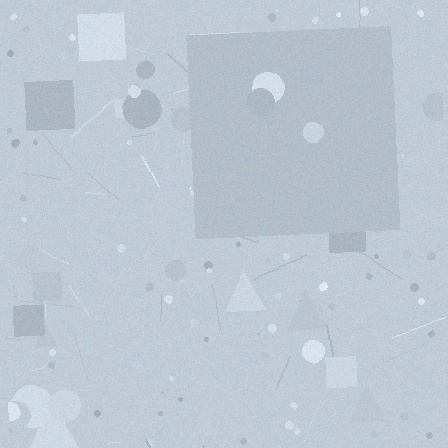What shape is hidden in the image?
A square is hidden in the image.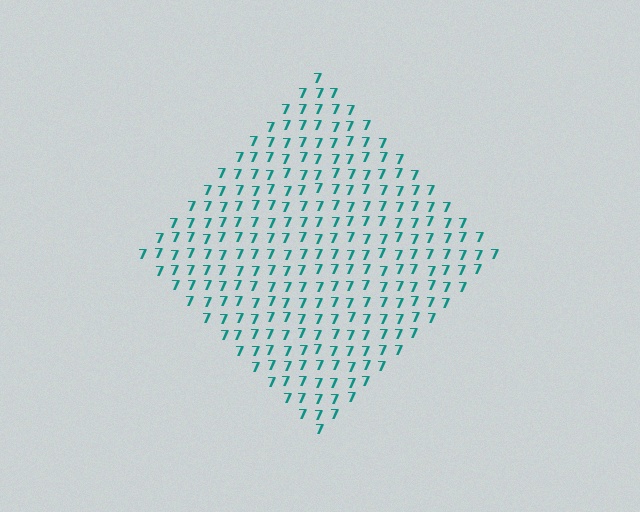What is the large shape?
The large shape is a diamond.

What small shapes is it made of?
It is made of small digit 7's.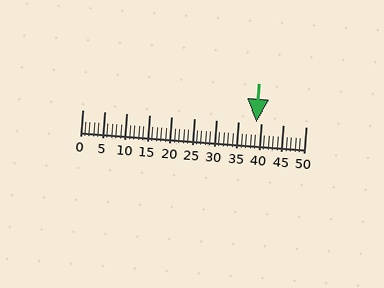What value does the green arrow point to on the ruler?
The green arrow points to approximately 39.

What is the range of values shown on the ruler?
The ruler shows values from 0 to 50.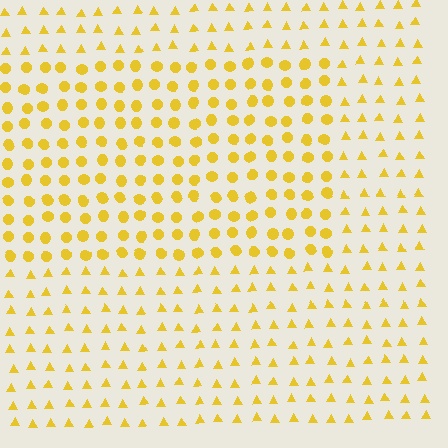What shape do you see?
I see a rectangle.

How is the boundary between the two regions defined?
The boundary is defined by a change in element shape: circles inside vs. triangles outside. All elements share the same color and spacing.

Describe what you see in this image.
The image is filled with small yellow elements arranged in a uniform grid. A rectangle-shaped region contains circles, while the surrounding area contains triangles. The boundary is defined purely by the change in element shape.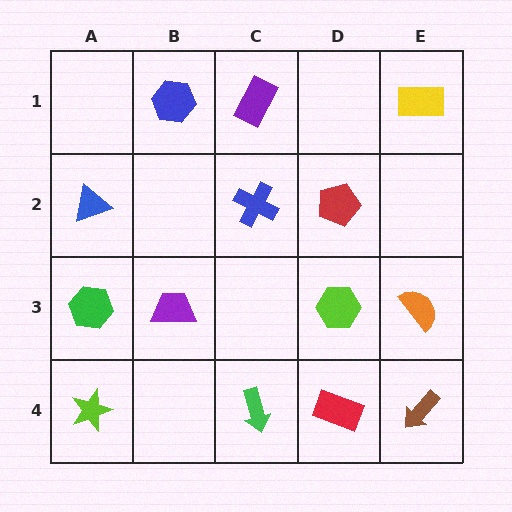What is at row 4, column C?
A green arrow.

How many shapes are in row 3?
4 shapes.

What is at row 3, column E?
An orange semicircle.